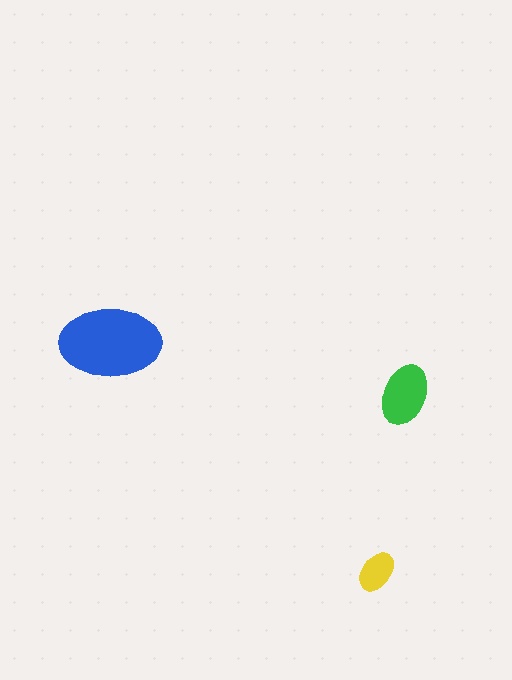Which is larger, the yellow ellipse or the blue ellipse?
The blue one.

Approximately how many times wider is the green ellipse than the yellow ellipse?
About 1.5 times wider.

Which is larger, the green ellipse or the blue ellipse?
The blue one.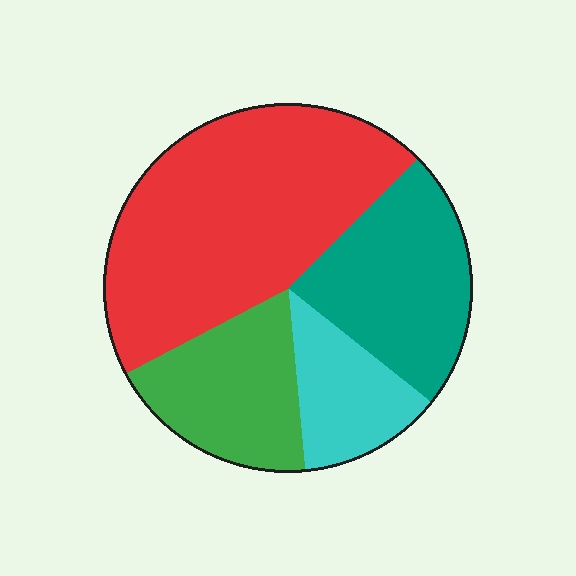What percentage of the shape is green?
Green covers around 20% of the shape.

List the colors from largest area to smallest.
From largest to smallest: red, teal, green, cyan.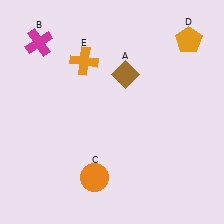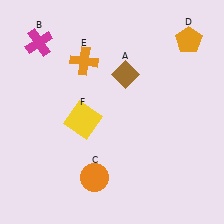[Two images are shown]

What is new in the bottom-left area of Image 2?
A yellow square (F) was added in the bottom-left area of Image 2.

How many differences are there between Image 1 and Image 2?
There is 1 difference between the two images.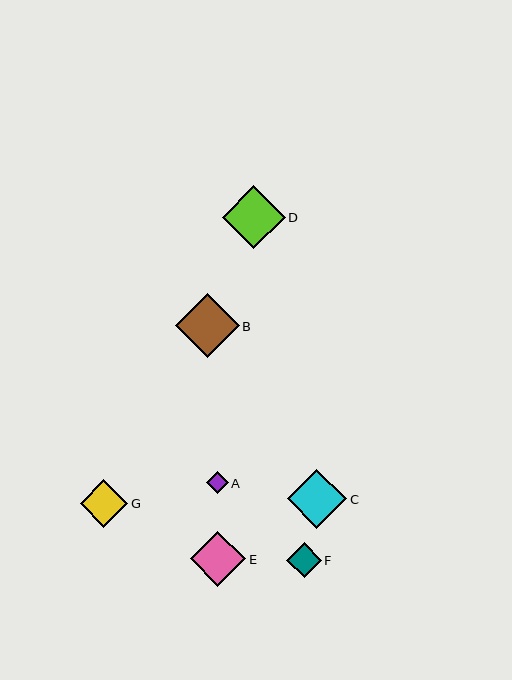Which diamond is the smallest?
Diamond A is the smallest with a size of approximately 22 pixels.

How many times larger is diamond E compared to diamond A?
Diamond E is approximately 2.5 times the size of diamond A.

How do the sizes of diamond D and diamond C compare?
Diamond D and diamond C are approximately the same size.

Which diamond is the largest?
Diamond B is the largest with a size of approximately 64 pixels.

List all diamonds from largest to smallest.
From largest to smallest: B, D, C, E, G, F, A.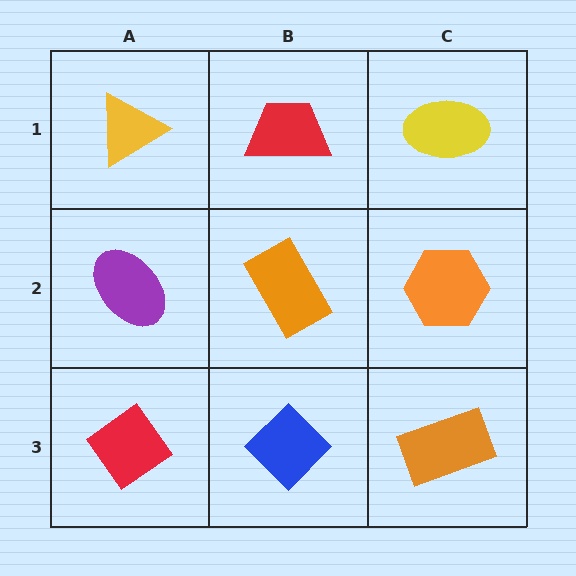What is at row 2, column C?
An orange hexagon.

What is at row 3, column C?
An orange rectangle.